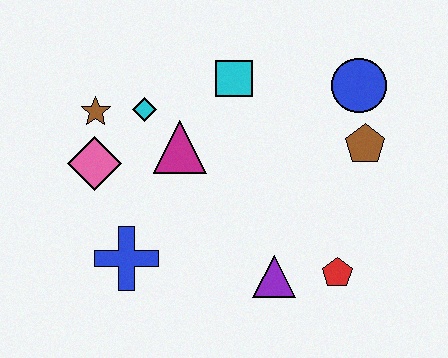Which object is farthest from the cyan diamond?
The red pentagon is farthest from the cyan diamond.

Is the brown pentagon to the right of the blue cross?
Yes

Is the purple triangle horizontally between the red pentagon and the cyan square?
Yes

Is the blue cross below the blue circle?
Yes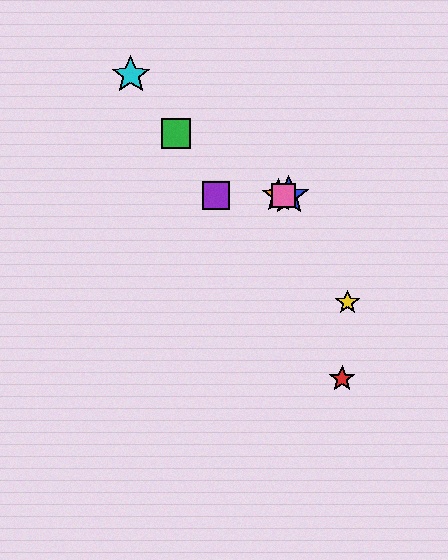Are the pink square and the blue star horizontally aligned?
Yes, both are at y≈195.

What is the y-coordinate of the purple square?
The purple square is at y≈195.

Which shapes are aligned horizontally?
The blue star, the purple square, the orange star, the pink square are aligned horizontally.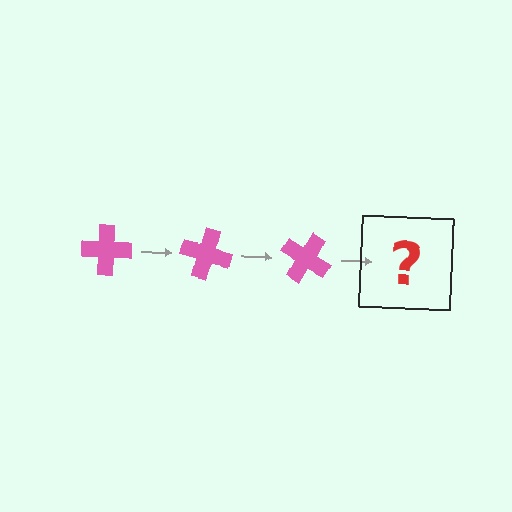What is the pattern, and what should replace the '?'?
The pattern is that the cross rotates 15 degrees each step. The '?' should be a pink cross rotated 45 degrees.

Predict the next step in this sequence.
The next step is a pink cross rotated 45 degrees.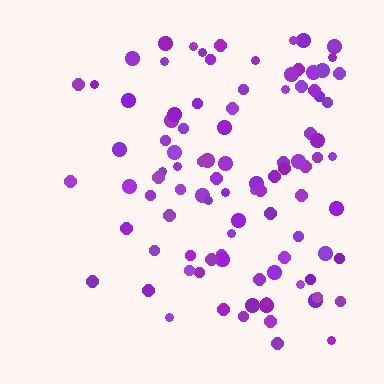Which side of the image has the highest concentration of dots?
The right.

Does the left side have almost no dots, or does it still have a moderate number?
Still a moderate number, just noticeably fewer than the right.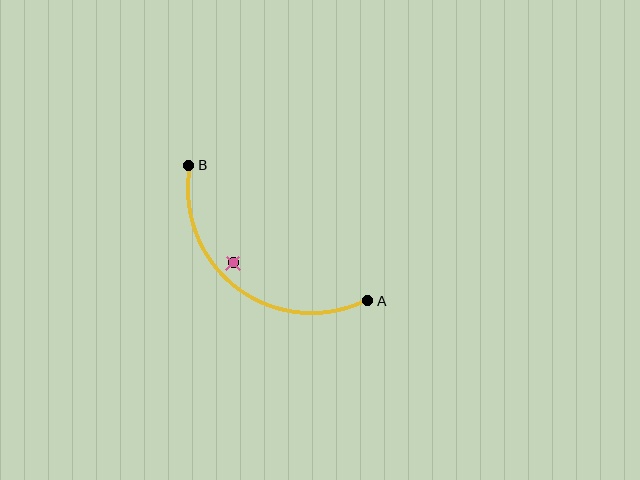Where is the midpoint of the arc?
The arc midpoint is the point on the curve farthest from the straight line joining A and B. It sits below and to the left of that line.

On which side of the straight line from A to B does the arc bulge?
The arc bulges below and to the left of the straight line connecting A and B.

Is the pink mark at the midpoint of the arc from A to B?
No — the pink mark does not lie on the arc at all. It sits slightly inside the curve.